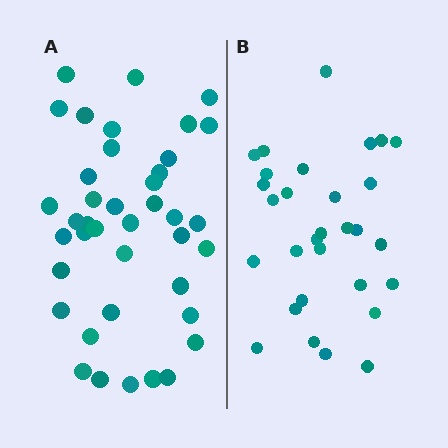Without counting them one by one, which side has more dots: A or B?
Region A (the left region) has more dots.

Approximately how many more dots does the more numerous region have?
Region A has roughly 10 or so more dots than region B.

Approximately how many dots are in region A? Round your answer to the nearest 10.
About 40 dots.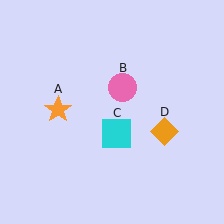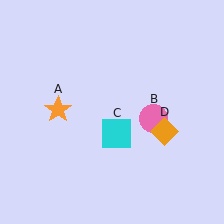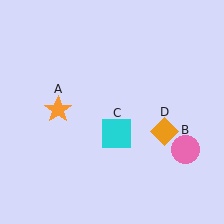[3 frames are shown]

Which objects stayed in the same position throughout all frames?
Orange star (object A) and cyan square (object C) and orange diamond (object D) remained stationary.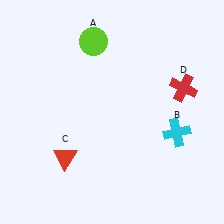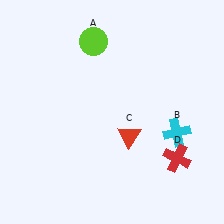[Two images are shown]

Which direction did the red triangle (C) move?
The red triangle (C) moved right.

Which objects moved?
The objects that moved are: the red triangle (C), the red cross (D).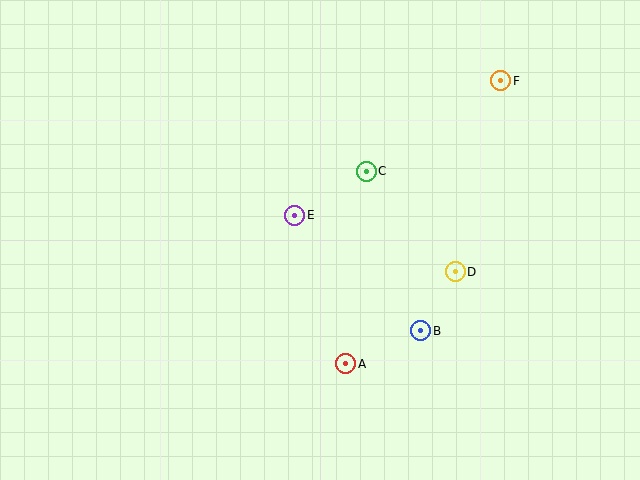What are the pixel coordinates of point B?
Point B is at (421, 331).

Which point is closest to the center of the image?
Point E at (295, 215) is closest to the center.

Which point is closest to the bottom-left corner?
Point A is closest to the bottom-left corner.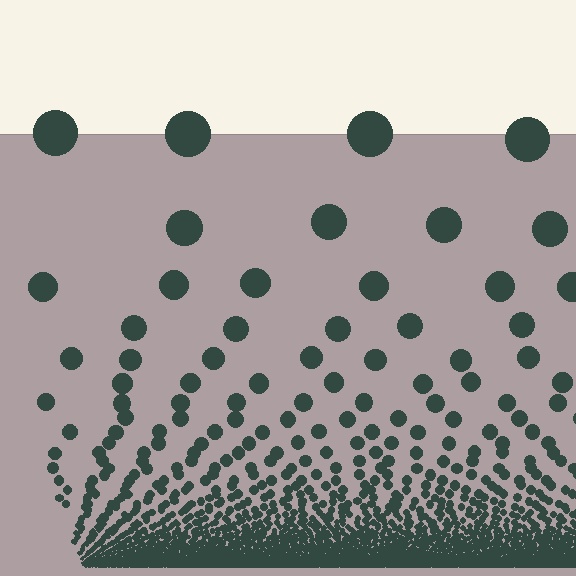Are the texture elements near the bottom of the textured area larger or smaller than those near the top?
Smaller. The gradient is inverted — elements near the bottom are smaller and denser.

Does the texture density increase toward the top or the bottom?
Density increases toward the bottom.